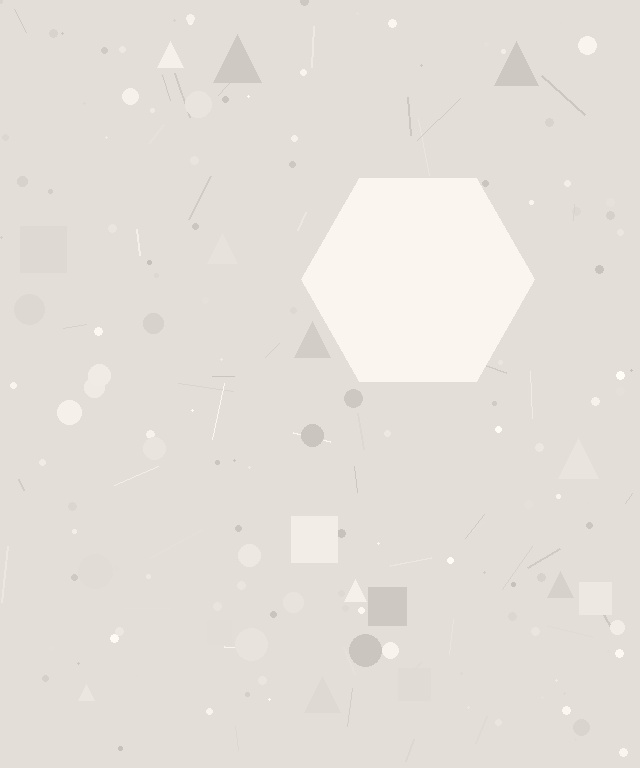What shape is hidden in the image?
A hexagon is hidden in the image.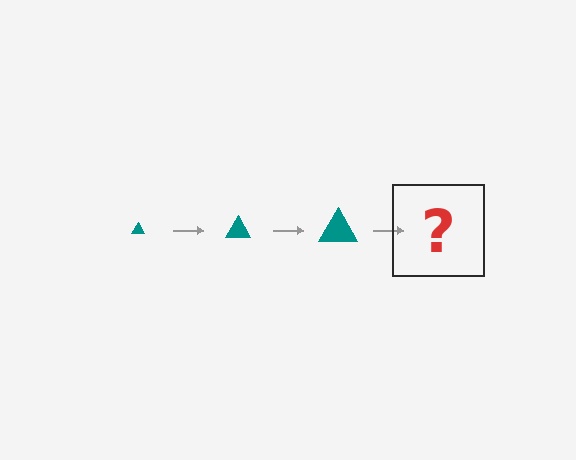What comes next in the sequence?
The next element should be a teal triangle, larger than the previous one.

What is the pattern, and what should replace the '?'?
The pattern is that the triangle gets progressively larger each step. The '?' should be a teal triangle, larger than the previous one.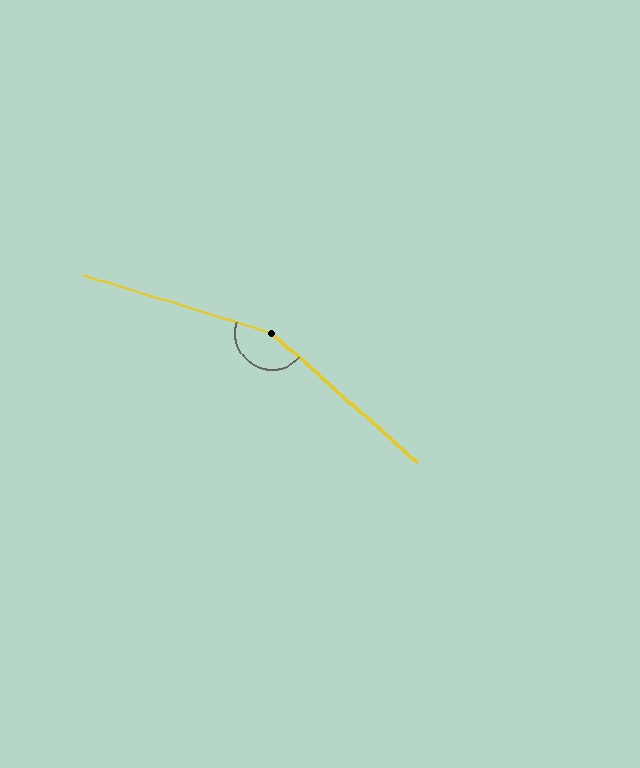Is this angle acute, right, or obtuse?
It is obtuse.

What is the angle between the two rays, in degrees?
Approximately 156 degrees.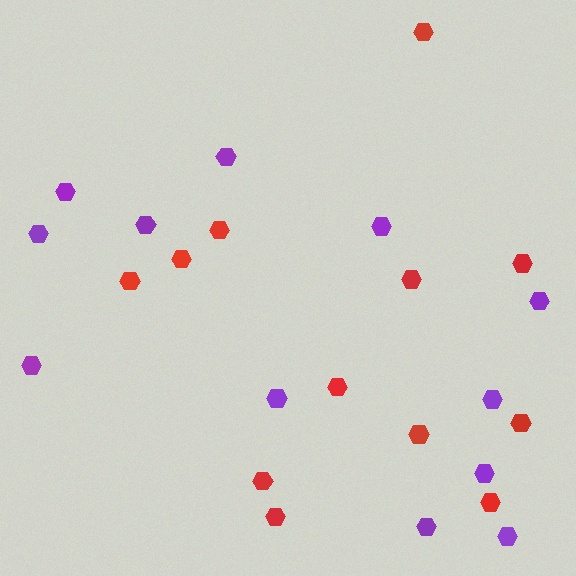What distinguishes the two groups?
There are 2 groups: one group of red hexagons (12) and one group of purple hexagons (12).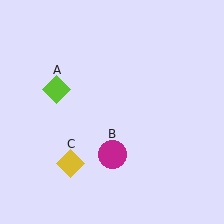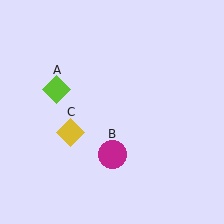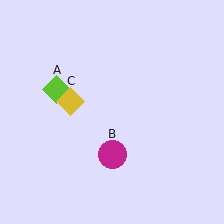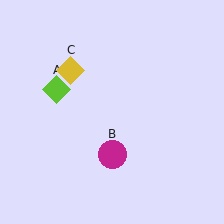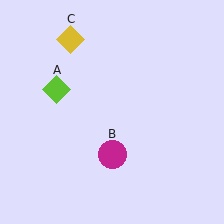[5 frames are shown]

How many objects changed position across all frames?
1 object changed position: yellow diamond (object C).